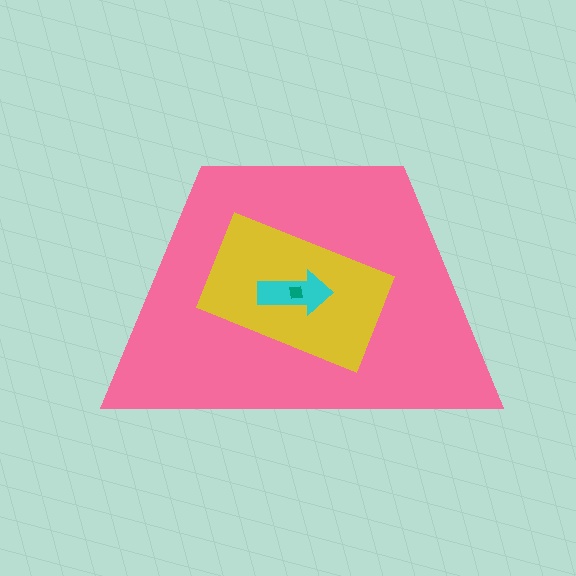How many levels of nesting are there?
4.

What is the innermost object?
The teal square.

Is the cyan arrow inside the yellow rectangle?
Yes.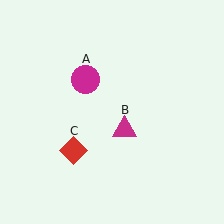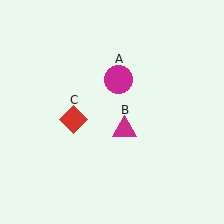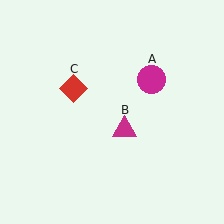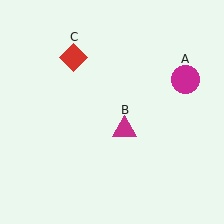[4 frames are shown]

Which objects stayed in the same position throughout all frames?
Magenta triangle (object B) remained stationary.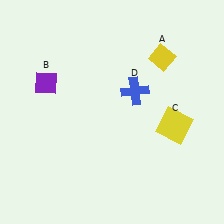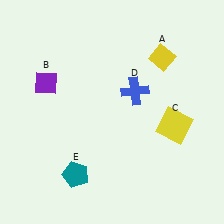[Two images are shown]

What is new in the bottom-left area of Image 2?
A teal pentagon (E) was added in the bottom-left area of Image 2.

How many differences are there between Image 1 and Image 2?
There is 1 difference between the two images.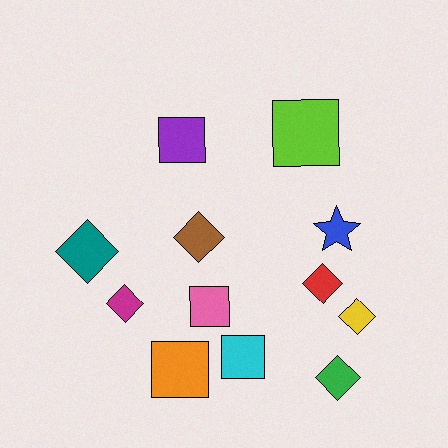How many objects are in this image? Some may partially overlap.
There are 12 objects.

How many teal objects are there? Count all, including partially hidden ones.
There is 1 teal object.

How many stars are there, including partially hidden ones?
There is 1 star.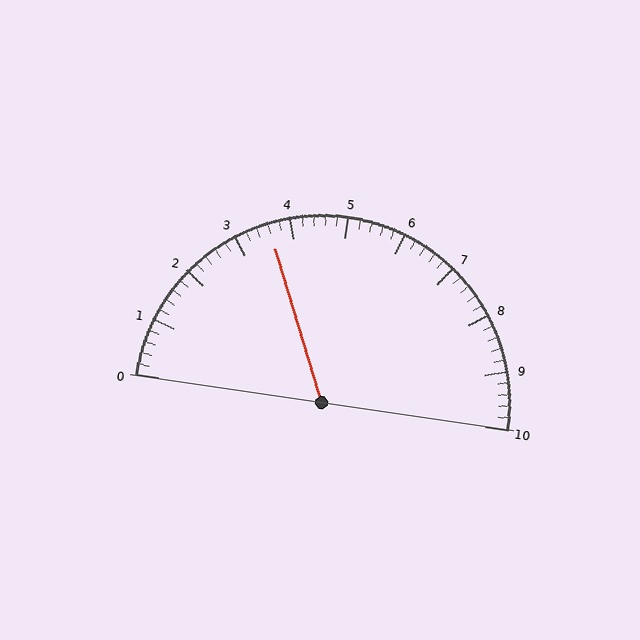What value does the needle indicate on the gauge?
The needle indicates approximately 3.6.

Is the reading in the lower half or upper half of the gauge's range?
The reading is in the lower half of the range (0 to 10).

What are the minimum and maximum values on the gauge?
The gauge ranges from 0 to 10.